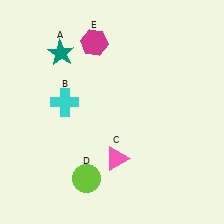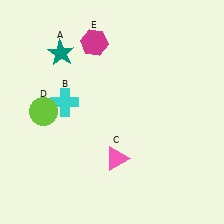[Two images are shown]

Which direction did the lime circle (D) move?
The lime circle (D) moved up.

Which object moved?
The lime circle (D) moved up.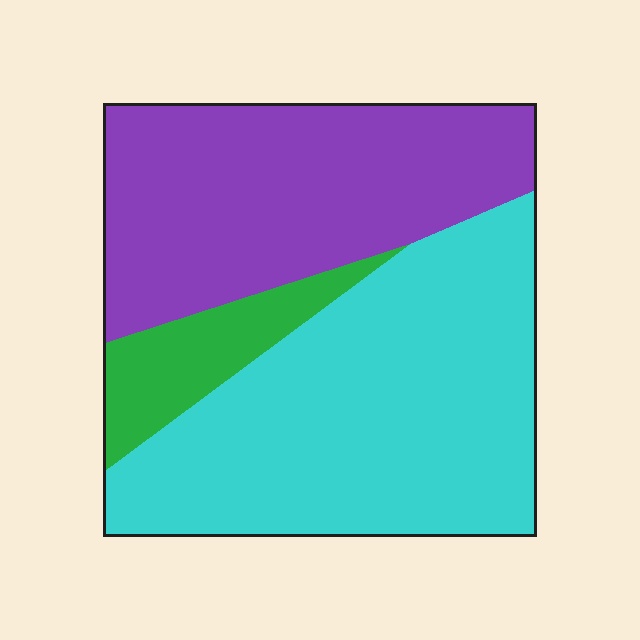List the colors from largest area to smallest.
From largest to smallest: cyan, purple, green.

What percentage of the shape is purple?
Purple covers roughly 40% of the shape.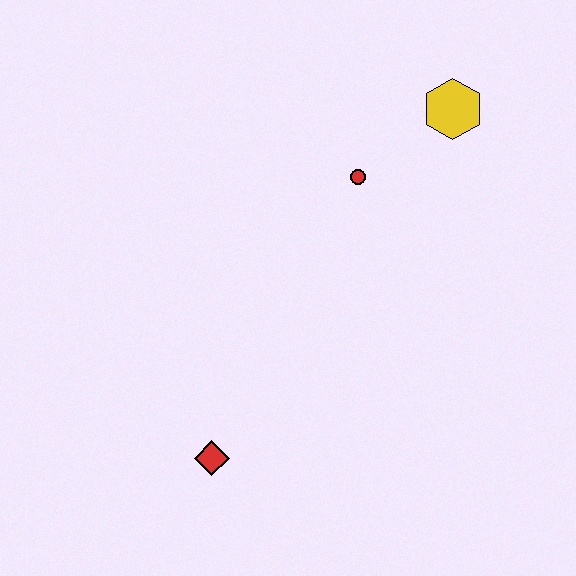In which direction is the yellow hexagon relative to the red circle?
The yellow hexagon is to the right of the red circle.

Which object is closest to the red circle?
The yellow hexagon is closest to the red circle.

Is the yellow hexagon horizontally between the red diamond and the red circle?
No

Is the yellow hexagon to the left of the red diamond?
No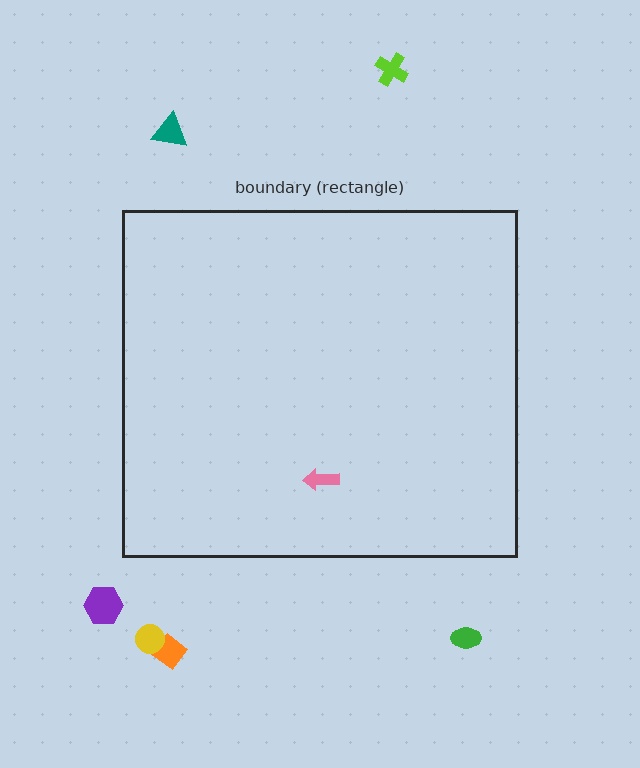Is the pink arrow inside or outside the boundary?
Inside.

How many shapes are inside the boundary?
1 inside, 6 outside.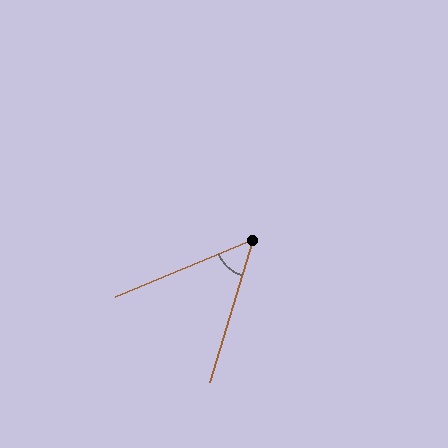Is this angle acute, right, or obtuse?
It is acute.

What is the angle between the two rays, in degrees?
Approximately 50 degrees.